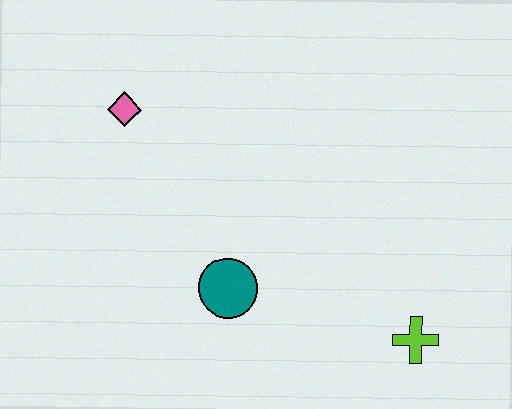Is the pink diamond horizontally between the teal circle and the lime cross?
No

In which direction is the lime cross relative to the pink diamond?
The lime cross is to the right of the pink diamond.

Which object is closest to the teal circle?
The lime cross is closest to the teal circle.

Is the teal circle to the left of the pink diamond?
No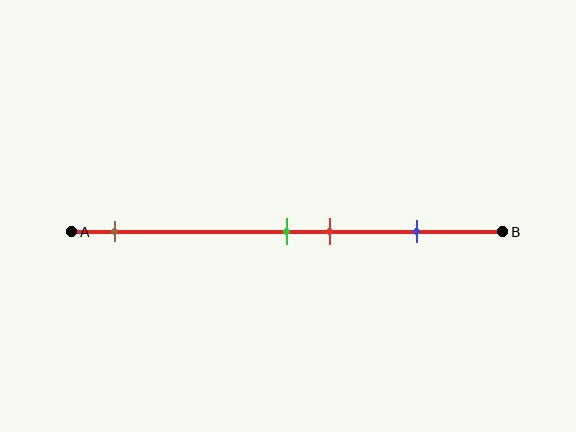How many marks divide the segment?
There are 4 marks dividing the segment.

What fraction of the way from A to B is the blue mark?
The blue mark is approximately 80% (0.8) of the way from A to B.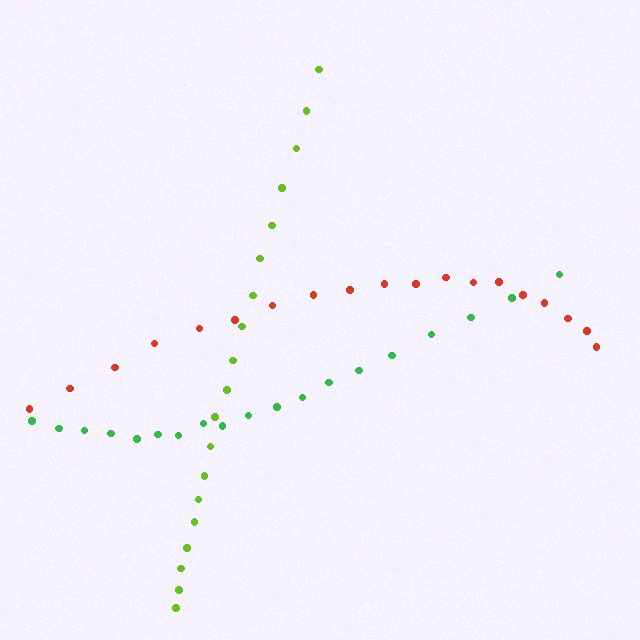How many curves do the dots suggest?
There are 3 distinct paths.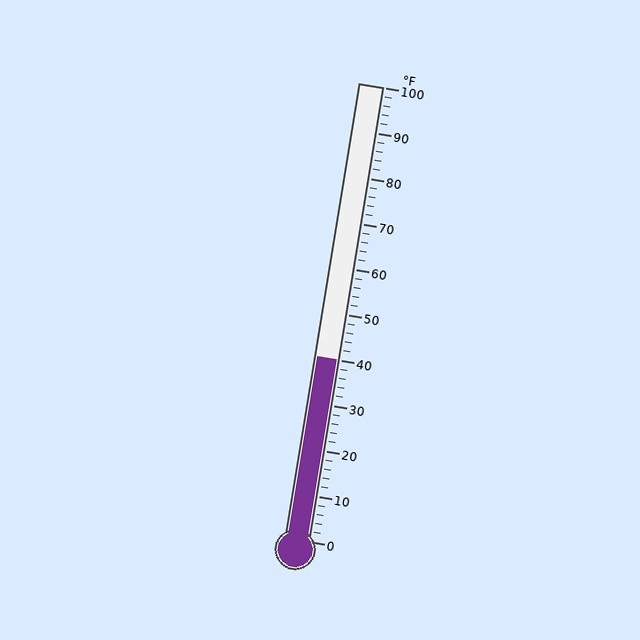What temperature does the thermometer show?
The thermometer shows approximately 40°F.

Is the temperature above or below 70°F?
The temperature is below 70°F.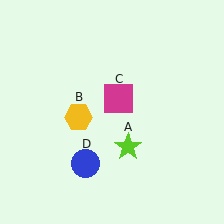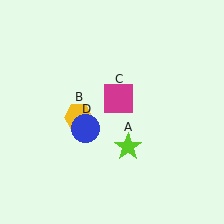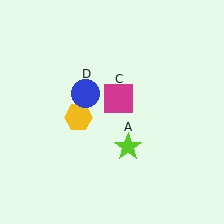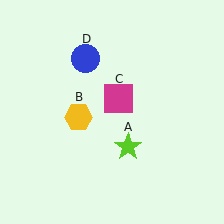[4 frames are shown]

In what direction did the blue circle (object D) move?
The blue circle (object D) moved up.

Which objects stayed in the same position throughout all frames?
Lime star (object A) and yellow hexagon (object B) and magenta square (object C) remained stationary.